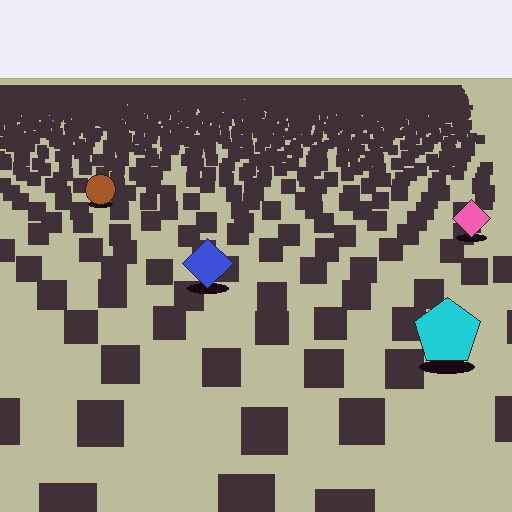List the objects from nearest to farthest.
From nearest to farthest: the cyan pentagon, the blue diamond, the pink diamond, the brown circle.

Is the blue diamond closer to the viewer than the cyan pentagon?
No. The cyan pentagon is closer — you can tell from the texture gradient: the ground texture is coarser near it.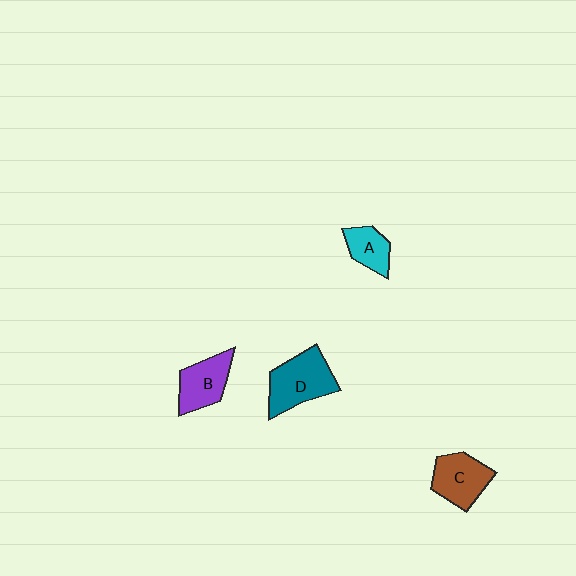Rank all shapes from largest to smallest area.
From largest to smallest: D (teal), C (brown), B (purple), A (cyan).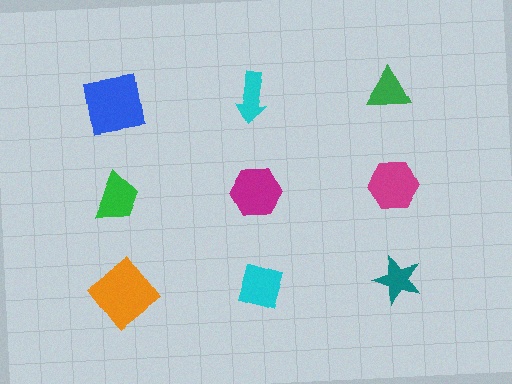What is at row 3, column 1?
An orange diamond.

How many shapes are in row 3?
3 shapes.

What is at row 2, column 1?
A green trapezoid.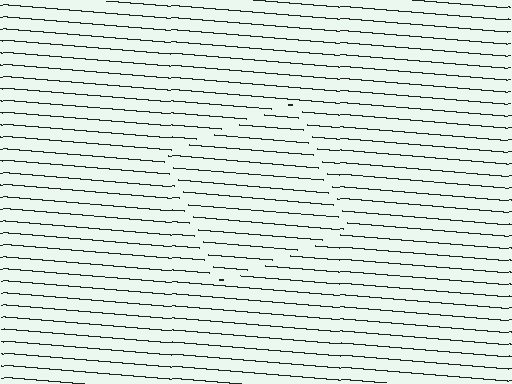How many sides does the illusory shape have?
4 sides — the line-ends trace a square.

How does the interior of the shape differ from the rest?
The interior of the shape contains the same grating, shifted by half a period — the contour is defined by the phase discontinuity where line-ends from the inner and outer gratings abut.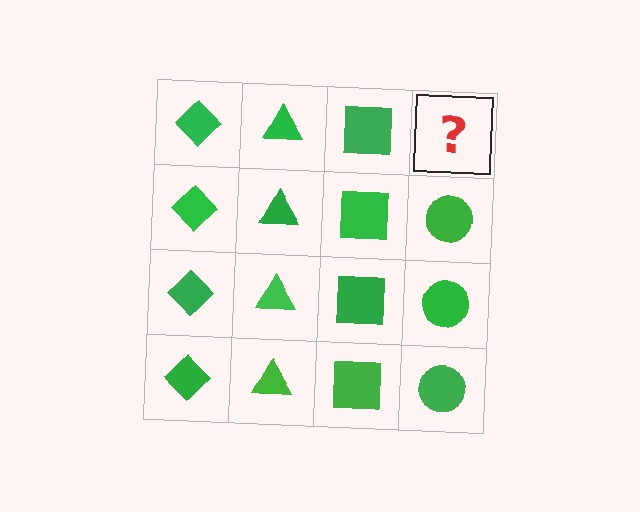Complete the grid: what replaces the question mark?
The question mark should be replaced with a green circle.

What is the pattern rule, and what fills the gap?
The rule is that each column has a consistent shape. The gap should be filled with a green circle.